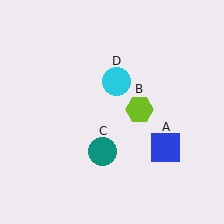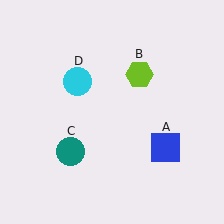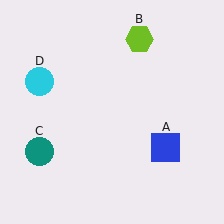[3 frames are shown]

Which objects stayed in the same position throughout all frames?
Blue square (object A) remained stationary.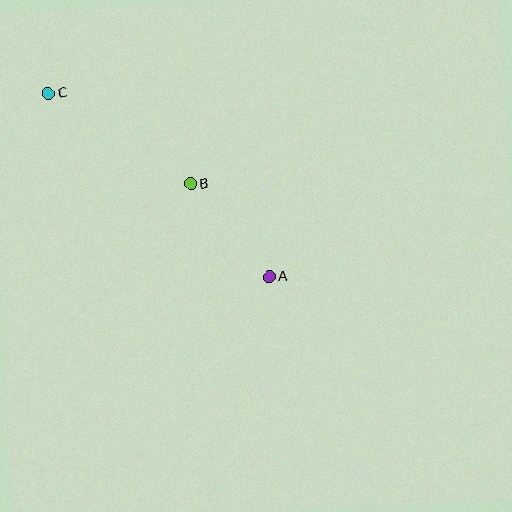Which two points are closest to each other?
Points A and B are closest to each other.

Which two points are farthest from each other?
Points A and C are farthest from each other.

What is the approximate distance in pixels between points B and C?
The distance between B and C is approximately 169 pixels.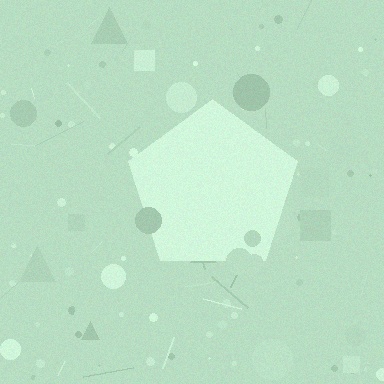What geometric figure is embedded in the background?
A pentagon is embedded in the background.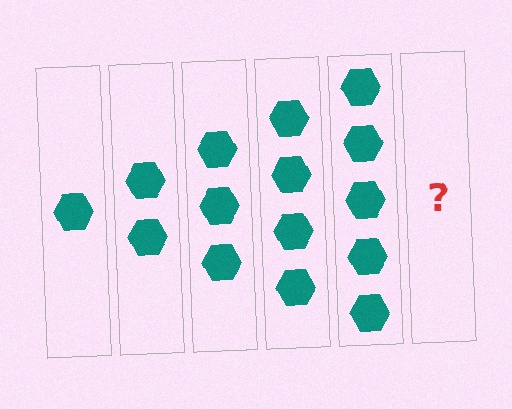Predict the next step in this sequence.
The next step is 6 hexagons.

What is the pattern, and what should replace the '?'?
The pattern is that each step adds one more hexagon. The '?' should be 6 hexagons.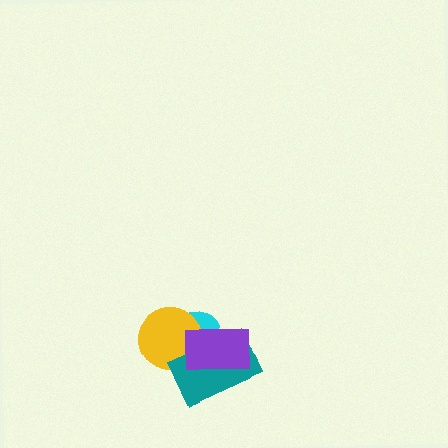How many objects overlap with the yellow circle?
3 objects overlap with the yellow circle.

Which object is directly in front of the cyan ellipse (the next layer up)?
The yellow circle is directly in front of the cyan ellipse.